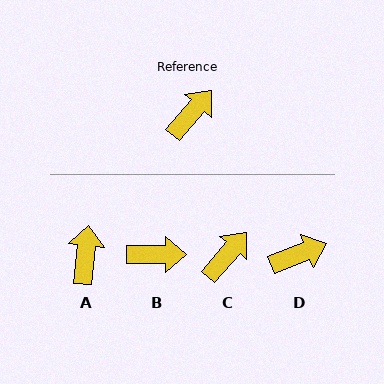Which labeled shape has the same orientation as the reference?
C.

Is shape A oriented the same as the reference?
No, it is off by about 35 degrees.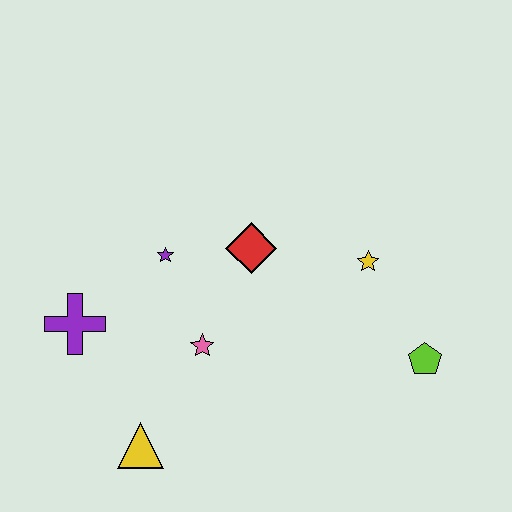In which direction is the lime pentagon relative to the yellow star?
The lime pentagon is below the yellow star.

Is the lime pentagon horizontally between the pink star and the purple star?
No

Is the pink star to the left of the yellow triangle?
No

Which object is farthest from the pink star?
The lime pentagon is farthest from the pink star.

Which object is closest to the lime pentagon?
The yellow star is closest to the lime pentagon.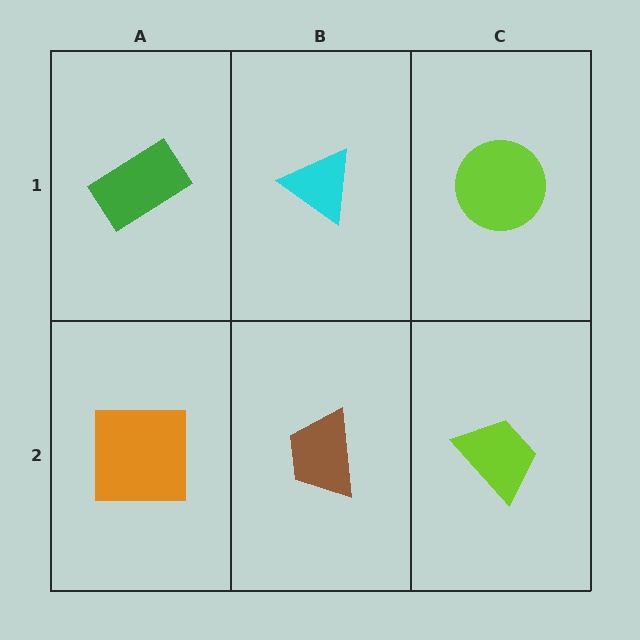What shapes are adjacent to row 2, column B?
A cyan triangle (row 1, column B), an orange square (row 2, column A), a lime trapezoid (row 2, column C).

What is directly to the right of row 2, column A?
A brown trapezoid.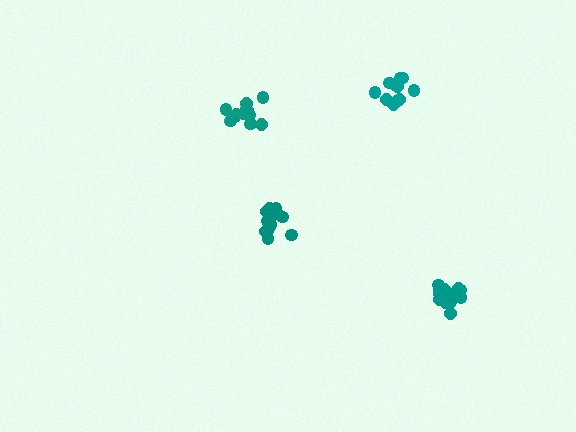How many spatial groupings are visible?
There are 4 spatial groupings.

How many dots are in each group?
Group 1: 13 dots, Group 2: 12 dots, Group 3: 12 dots, Group 4: 16 dots (53 total).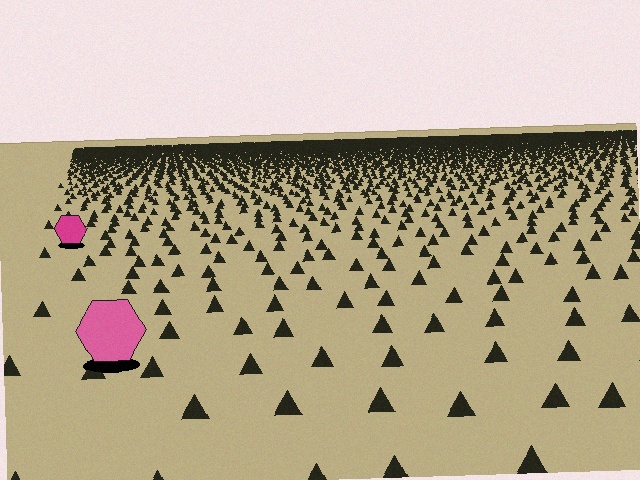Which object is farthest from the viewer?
The magenta hexagon is farthest from the viewer. It appears smaller and the ground texture around it is denser.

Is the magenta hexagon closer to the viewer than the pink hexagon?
No. The pink hexagon is closer — you can tell from the texture gradient: the ground texture is coarser near it.